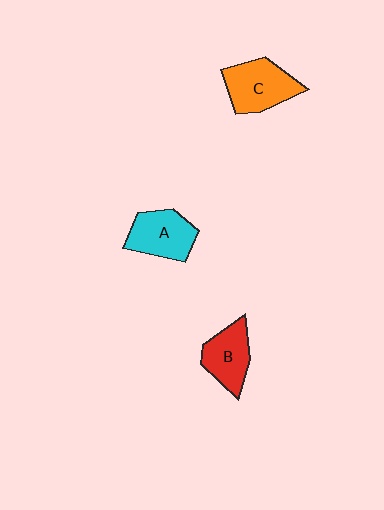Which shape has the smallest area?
Shape B (red).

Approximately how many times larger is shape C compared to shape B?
Approximately 1.2 times.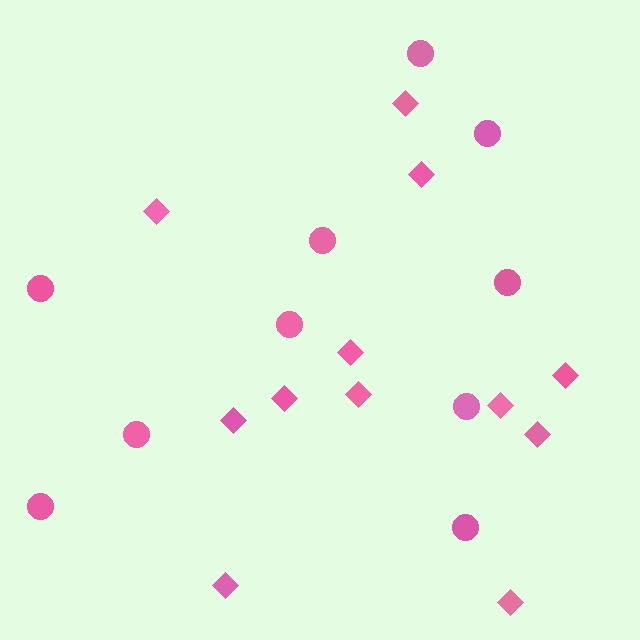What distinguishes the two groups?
There are 2 groups: one group of diamonds (12) and one group of circles (10).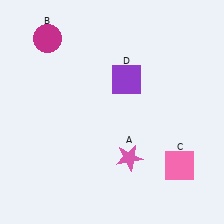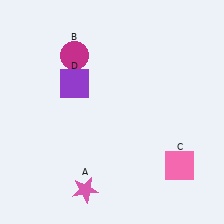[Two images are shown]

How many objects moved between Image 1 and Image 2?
3 objects moved between the two images.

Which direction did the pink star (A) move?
The pink star (A) moved left.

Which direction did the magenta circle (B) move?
The magenta circle (B) moved right.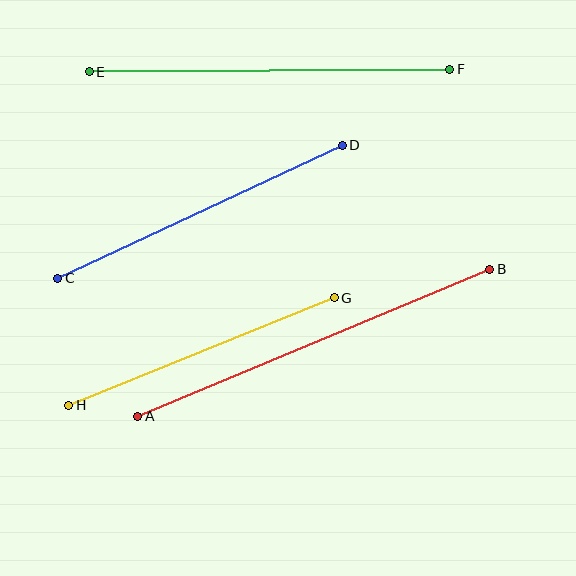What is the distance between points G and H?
The distance is approximately 286 pixels.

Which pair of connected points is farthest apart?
Points A and B are farthest apart.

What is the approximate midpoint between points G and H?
The midpoint is at approximately (202, 351) pixels.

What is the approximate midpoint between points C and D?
The midpoint is at approximately (200, 212) pixels.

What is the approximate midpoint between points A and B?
The midpoint is at approximately (314, 343) pixels.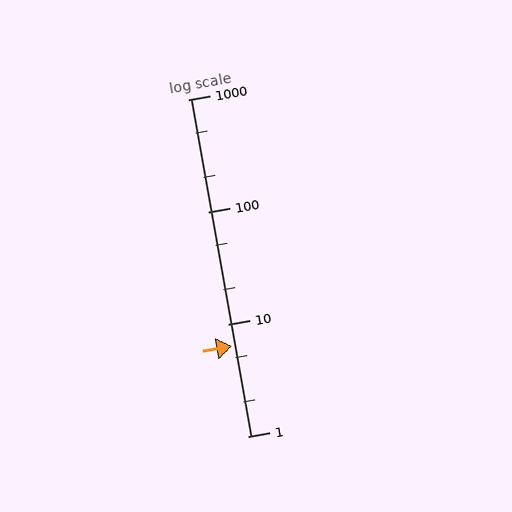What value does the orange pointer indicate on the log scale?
The pointer indicates approximately 6.4.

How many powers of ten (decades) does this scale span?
The scale spans 3 decades, from 1 to 1000.